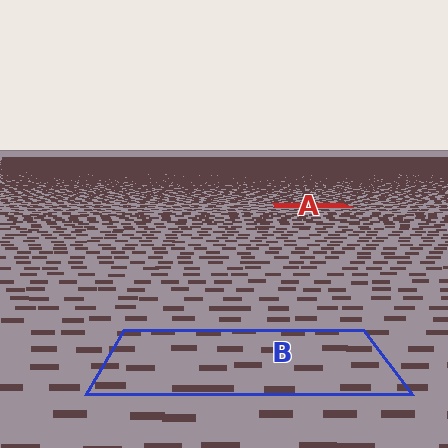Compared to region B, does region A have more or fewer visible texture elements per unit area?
Region A has more texture elements per unit area — they are packed more densely because it is farther away.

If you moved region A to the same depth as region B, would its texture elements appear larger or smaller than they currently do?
They would appear larger. At a closer depth, the same texture elements are projected at a bigger on-screen size.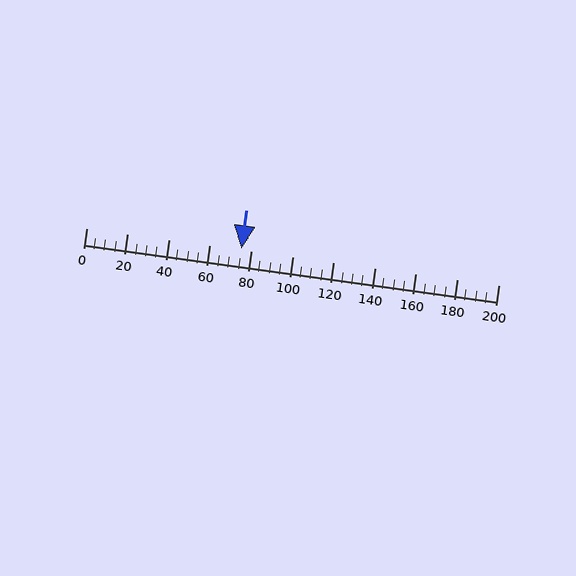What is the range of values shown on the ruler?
The ruler shows values from 0 to 200.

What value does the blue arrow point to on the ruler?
The blue arrow points to approximately 75.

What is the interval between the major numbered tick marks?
The major tick marks are spaced 20 units apart.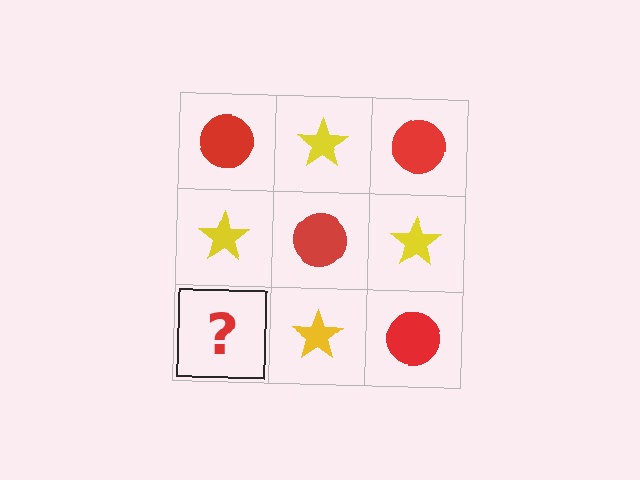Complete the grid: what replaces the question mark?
The question mark should be replaced with a red circle.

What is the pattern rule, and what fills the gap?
The rule is that it alternates red circle and yellow star in a checkerboard pattern. The gap should be filled with a red circle.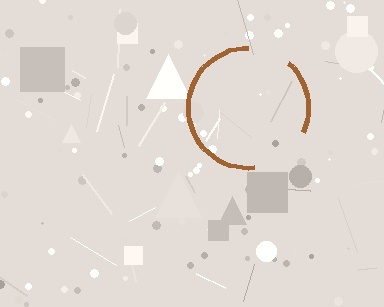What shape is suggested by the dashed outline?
The dashed outline suggests a circle.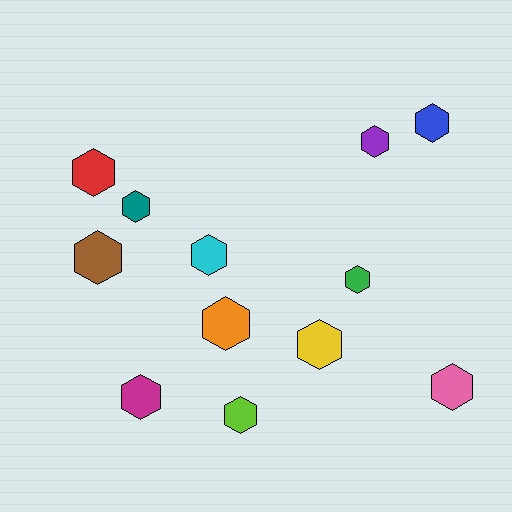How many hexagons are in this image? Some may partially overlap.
There are 12 hexagons.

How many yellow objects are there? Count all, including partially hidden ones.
There is 1 yellow object.